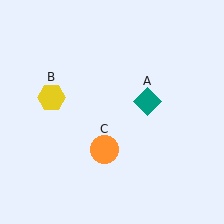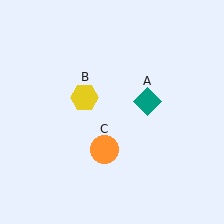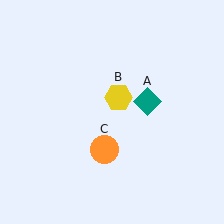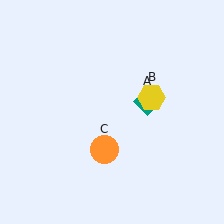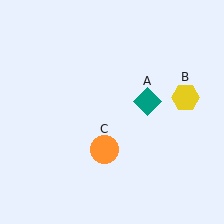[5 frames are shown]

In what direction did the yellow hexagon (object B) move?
The yellow hexagon (object B) moved right.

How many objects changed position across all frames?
1 object changed position: yellow hexagon (object B).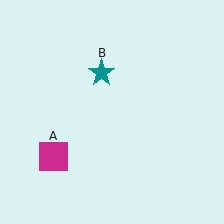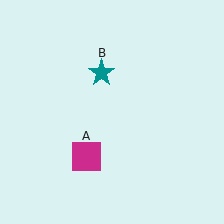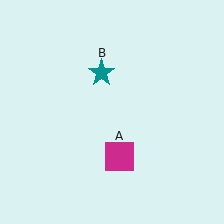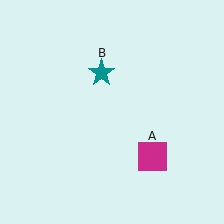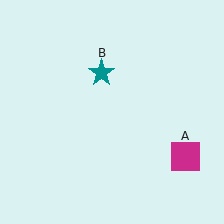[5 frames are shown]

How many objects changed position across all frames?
1 object changed position: magenta square (object A).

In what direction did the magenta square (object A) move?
The magenta square (object A) moved right.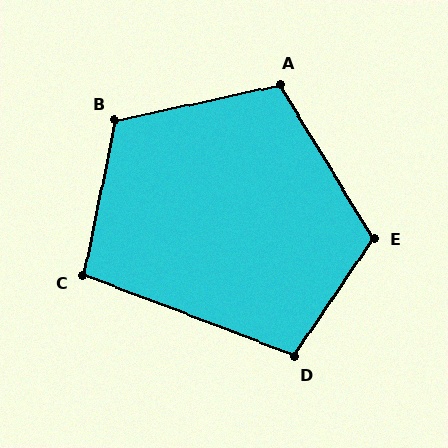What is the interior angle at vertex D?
Approximately 103 degrees (obtuse).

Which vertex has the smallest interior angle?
C, at approximately 99 degrees.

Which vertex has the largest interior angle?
E, at approximately 115 degrees.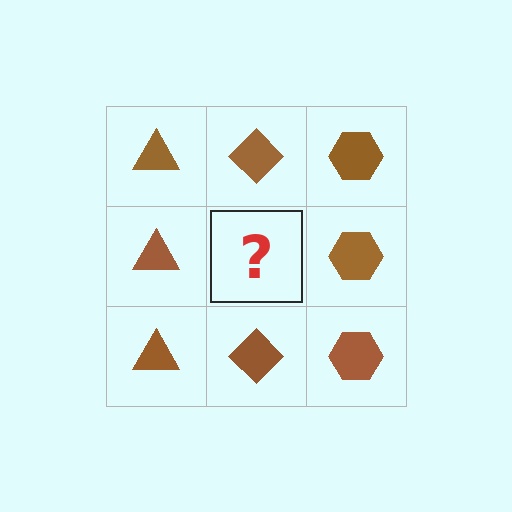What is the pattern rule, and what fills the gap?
The rule is that each column has a consistent shape. The gap should be filled with a brown diamond.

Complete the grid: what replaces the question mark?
The question mark should be replaced with a brown diamond.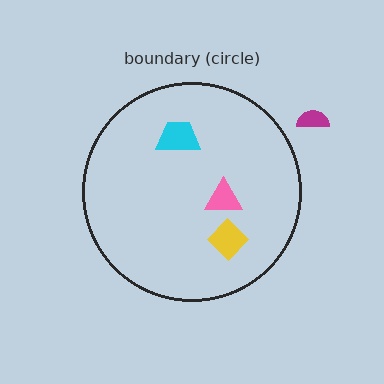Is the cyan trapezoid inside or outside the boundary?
Inside.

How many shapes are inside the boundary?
3 inside, 1 outside.